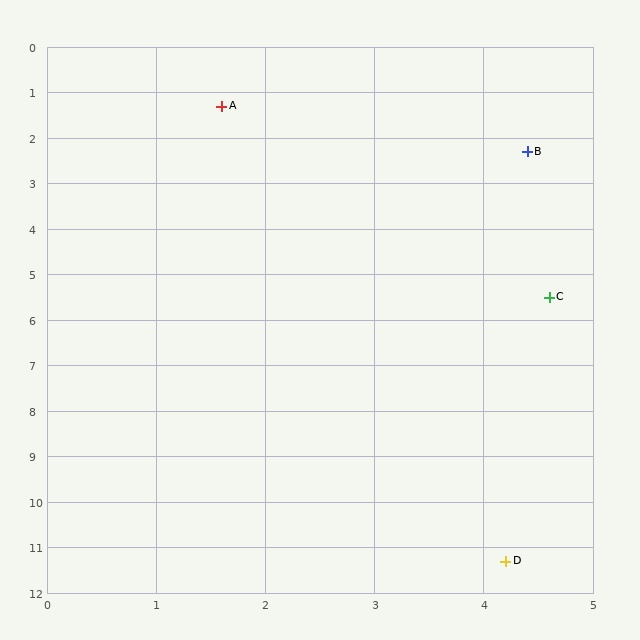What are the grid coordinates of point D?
Point D is at approximately (4.2, 11.3).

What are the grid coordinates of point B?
Point B is at approximately (4.4, 2.3).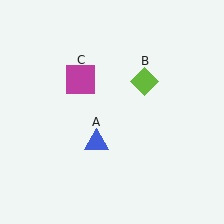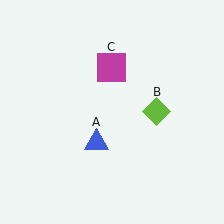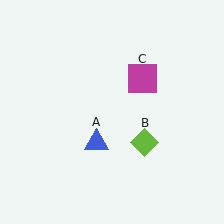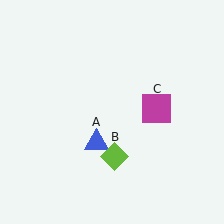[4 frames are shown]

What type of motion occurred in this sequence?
The lime diamond (object B), magenta square (object C) rotated clockwise around the center of the scene.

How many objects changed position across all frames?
2 objects changed position: lime diamond (object B), magenta square (object C).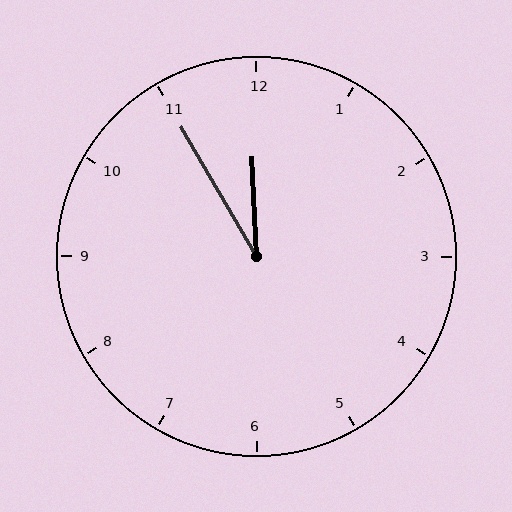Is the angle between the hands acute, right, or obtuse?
It is acute.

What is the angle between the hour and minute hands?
Approximately 28 degrees.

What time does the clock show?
11:55.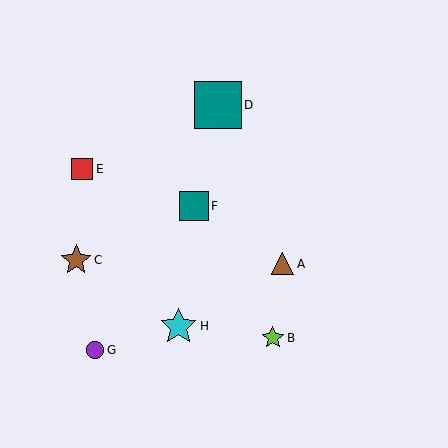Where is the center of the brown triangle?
The center of the brown triangle is at (283, 264).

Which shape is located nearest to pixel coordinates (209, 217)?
The teal square (labeled F) at (194, 206) is nearest to that location.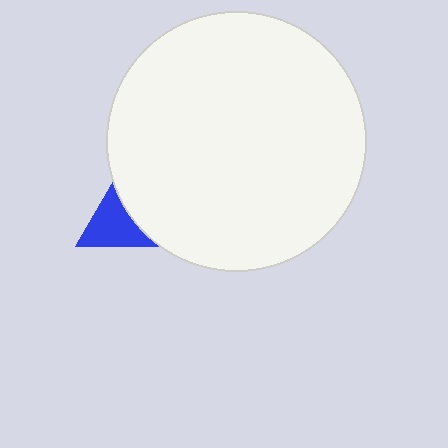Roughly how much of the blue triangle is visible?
A small part of it is visible (roughly 34%).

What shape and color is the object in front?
The object in front is a white circle.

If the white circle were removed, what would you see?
You would see the complete blue triangle.